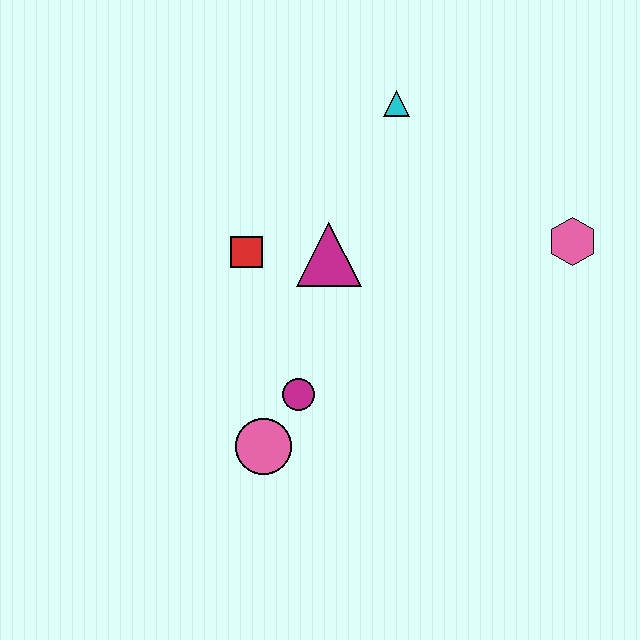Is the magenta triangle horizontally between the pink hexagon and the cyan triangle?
No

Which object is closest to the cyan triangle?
The magenta triangle is closest to the cyan triangle.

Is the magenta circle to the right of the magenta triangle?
No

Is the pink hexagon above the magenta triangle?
Yes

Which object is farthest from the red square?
The pink hexagon is farthest from the red square.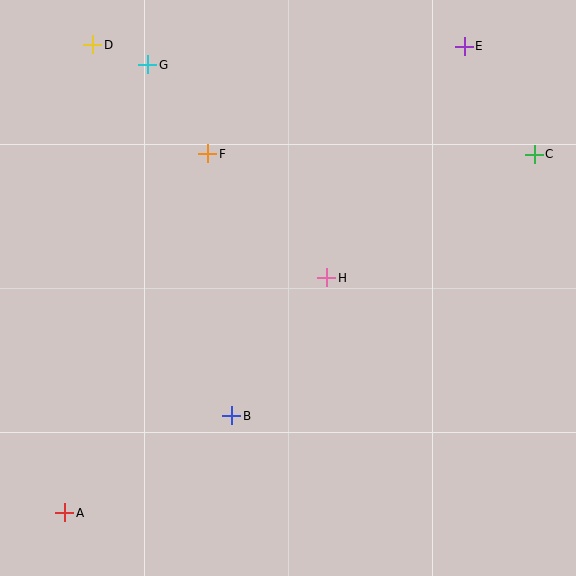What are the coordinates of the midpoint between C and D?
The midpoint between C and D is at (314, 99).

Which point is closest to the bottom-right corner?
Point B is closest to the bottom-right corner.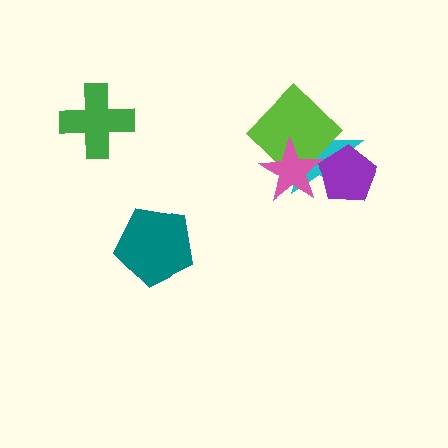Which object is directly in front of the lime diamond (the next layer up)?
The pink star is directly in front of the lime diamond.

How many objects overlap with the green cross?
0 objects overlap with the green cross.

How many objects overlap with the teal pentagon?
0 objects overlap with the teal pentagon.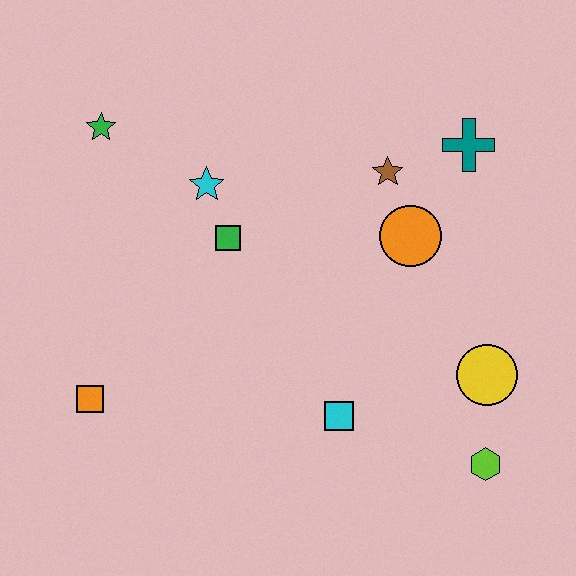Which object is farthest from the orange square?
The teal cross is farthest from the orange square.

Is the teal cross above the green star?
No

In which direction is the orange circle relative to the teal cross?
The orange circle is below the teal cross.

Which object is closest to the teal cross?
The brown star is closest to the teal cross.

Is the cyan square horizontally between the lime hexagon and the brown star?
No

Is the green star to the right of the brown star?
No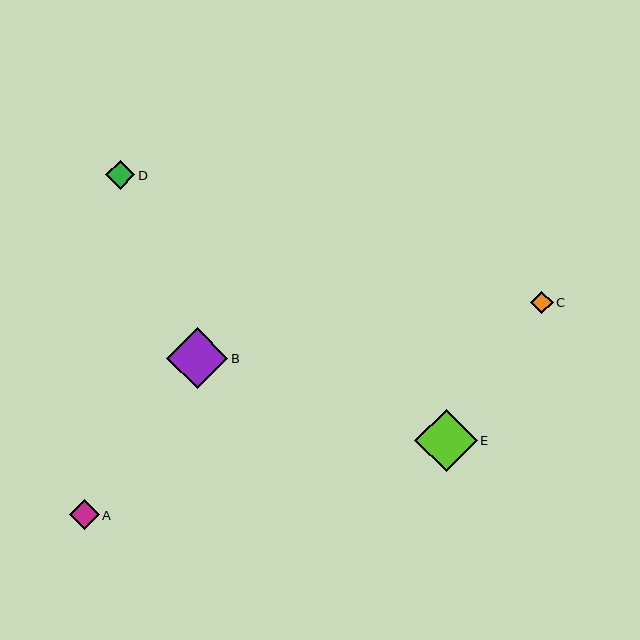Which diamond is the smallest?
Diamond C is the smallest with a size of approximately 22 pixels.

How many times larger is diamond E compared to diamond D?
Diamond E is approximately 2.1 times the size of diamond D.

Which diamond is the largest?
Diamond E is the largest with a size of approximately 62 pixels.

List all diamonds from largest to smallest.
From largest to smallest: E, B, A, D, C.